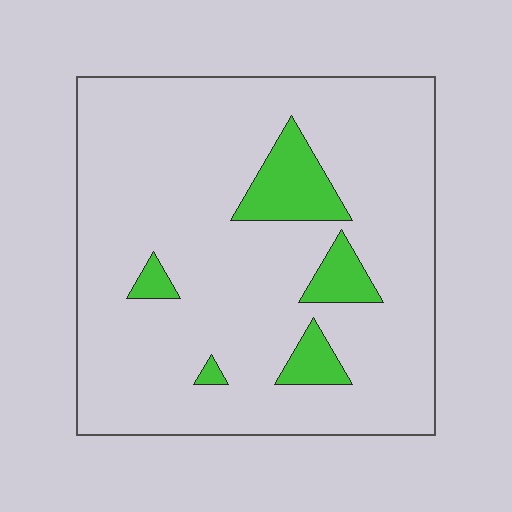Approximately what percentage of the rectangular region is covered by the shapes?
Approximately 10%.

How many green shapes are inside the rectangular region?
5.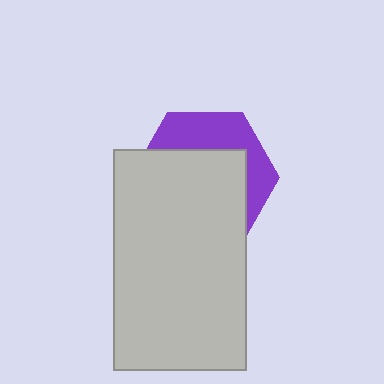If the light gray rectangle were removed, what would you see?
You would see the complete purple hexagon.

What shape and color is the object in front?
The object in front is a light gray rectangle.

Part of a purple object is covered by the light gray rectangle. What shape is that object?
It is a hexagon.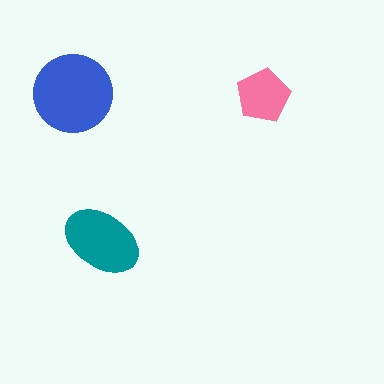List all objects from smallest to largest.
The pink pentagon, the teal ellipse, the blue circle.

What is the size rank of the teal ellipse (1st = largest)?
2nd.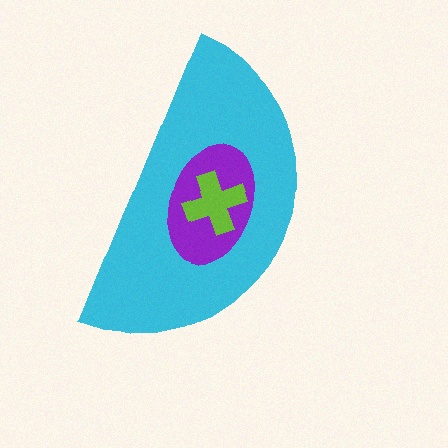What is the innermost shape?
The lime cross.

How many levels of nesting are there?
3.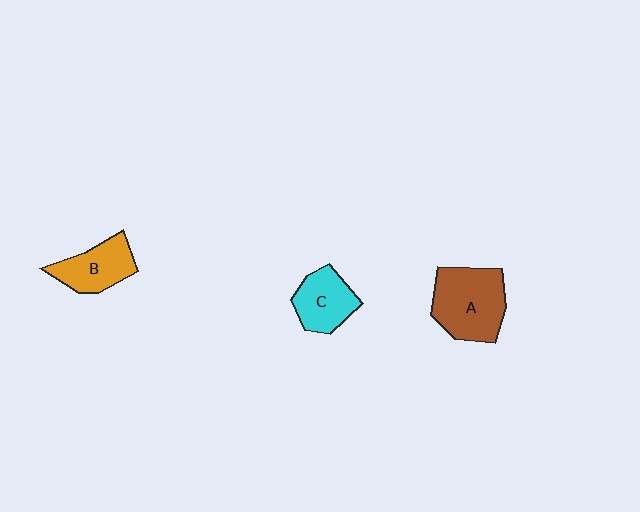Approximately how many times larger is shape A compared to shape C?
Approximately 1.5 times.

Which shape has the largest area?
Shape A (brown).